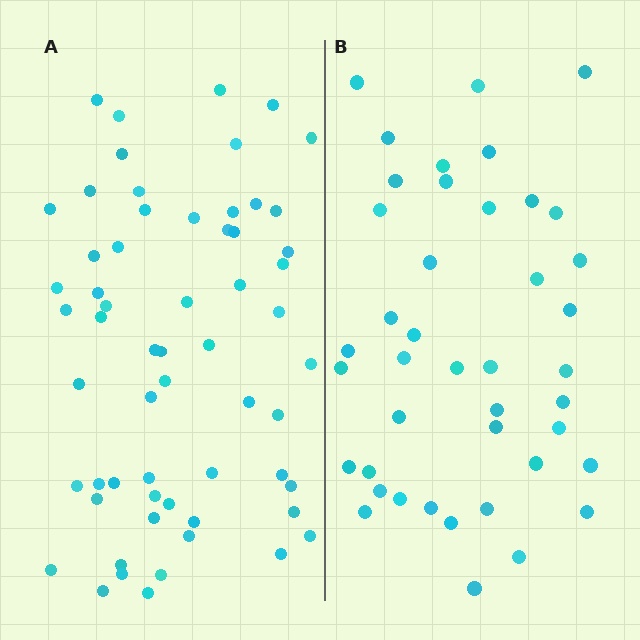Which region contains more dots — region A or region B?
Region A (the left region) has more dots.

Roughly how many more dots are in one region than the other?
Region A has approximately 20 more dots than region B.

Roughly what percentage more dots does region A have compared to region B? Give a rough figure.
About 45% more.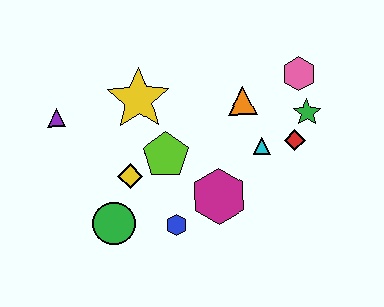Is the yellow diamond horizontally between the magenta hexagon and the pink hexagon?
No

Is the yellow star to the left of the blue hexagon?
Yes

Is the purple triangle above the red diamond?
Yes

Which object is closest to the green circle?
The yellow diamond is closest to the green circle.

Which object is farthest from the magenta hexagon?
The purple triangle is farthest from the magenta hexagon.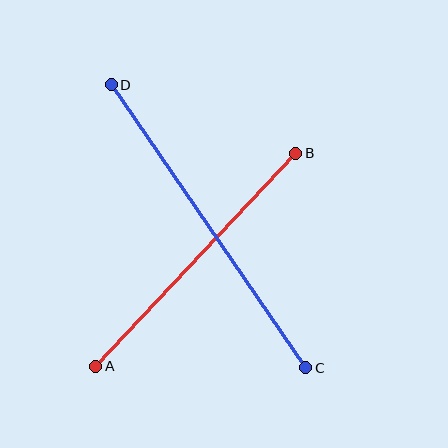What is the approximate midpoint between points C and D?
The midpoint is at approximately (208, 226) pixels.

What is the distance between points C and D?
The distance is approximately 343 pixels.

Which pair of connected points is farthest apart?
Points C and D are farthest apart.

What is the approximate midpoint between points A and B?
The midpoint is at approximately (196, 260) pixels.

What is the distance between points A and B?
The distance is approximately 292 pixels.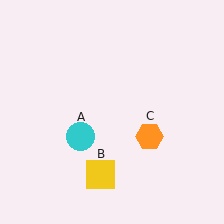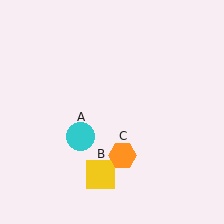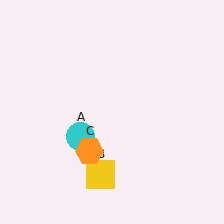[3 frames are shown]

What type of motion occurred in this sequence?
The orange hexagon (object C) rotated clockwise around the center of the scene.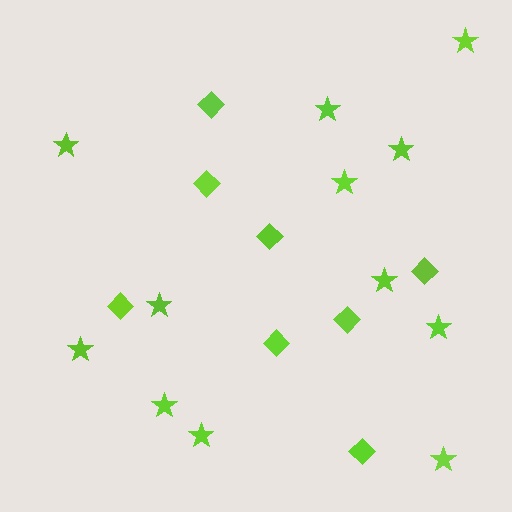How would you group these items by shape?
There are 2 groups: one group of stars (12) and one group of diamonds (8).